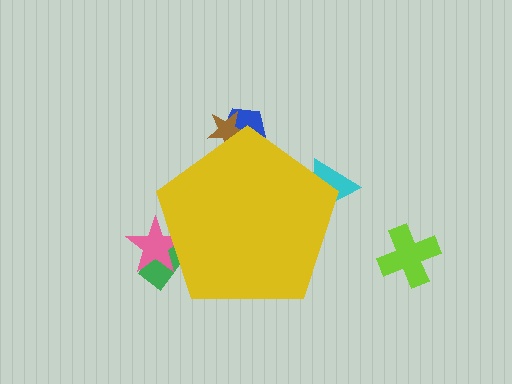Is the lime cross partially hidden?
No, the lime cross is fully visible.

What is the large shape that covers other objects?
A yellow pentagon.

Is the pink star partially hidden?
Yes, the pink star is partially hidden behind the yellow pentagon.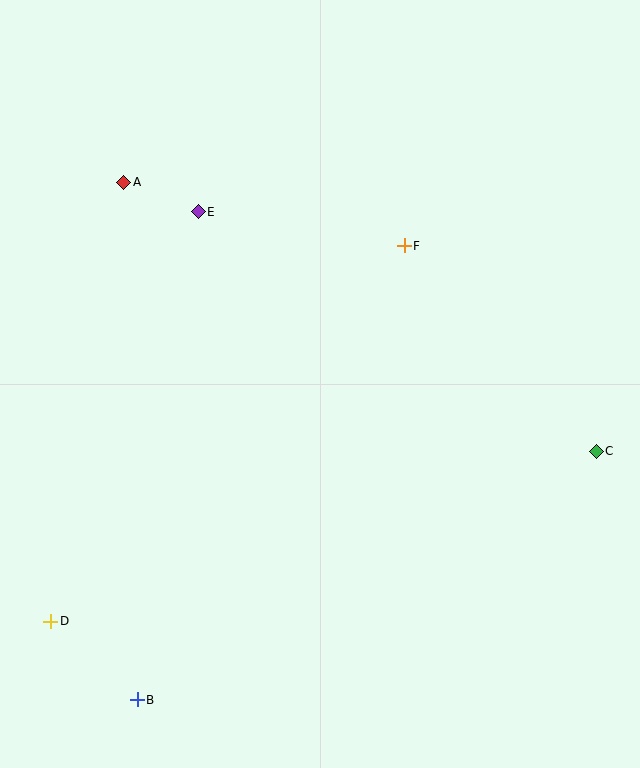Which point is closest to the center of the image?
Point F at (404, 246) is closest to the center.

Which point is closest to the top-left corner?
Point A is closest to the top-left corner.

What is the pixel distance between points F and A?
The distance between F and A is 287 pixels.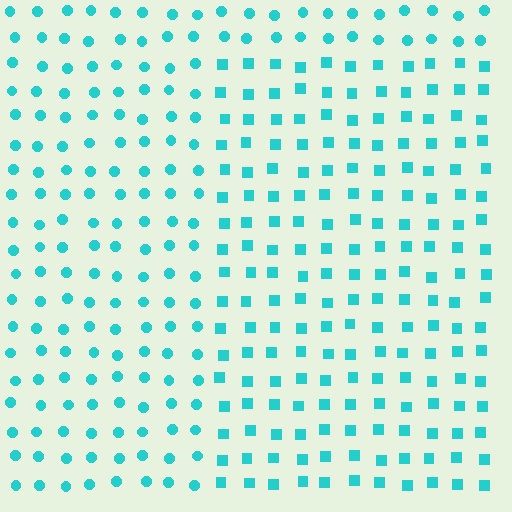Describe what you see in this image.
The image is filled with small cyan elements arranged in a uniform grid. A rectangle-shaped region contains squares, while the surrounding area contains circles. The boundary is defined purely by the change in element shape.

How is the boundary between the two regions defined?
The boundary is defined by a change in element shape: squares inside vs. circles outside. All elements share the same color and spacing.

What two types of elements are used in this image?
The image uses squares inside the rectangle region and circles outside it.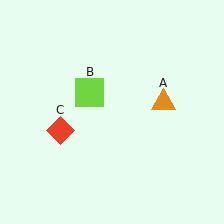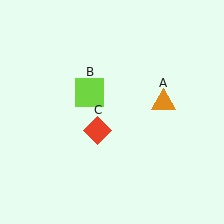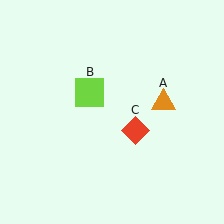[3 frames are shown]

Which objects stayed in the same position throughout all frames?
Orange triangle (object A) and lime square (object B) remained stationary.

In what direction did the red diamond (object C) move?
The red diamond (object C) moved right.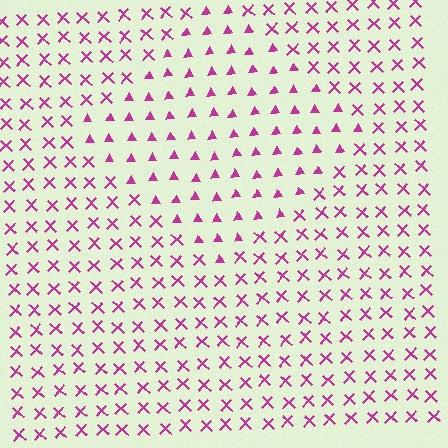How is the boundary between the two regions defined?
The boundary is defined by a change in element shape: triangles inside vs. X marks outside. All elements share the same color and spacing.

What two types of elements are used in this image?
The image uses triangles inside the diamond region and X marks outside it.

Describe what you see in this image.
The image is filled with small magenta elements arranged in a uniform grid. A diamond-shaped region contains triangles, while the surrounding area contains X marks. The boundary is defined purely by the change in element shape.